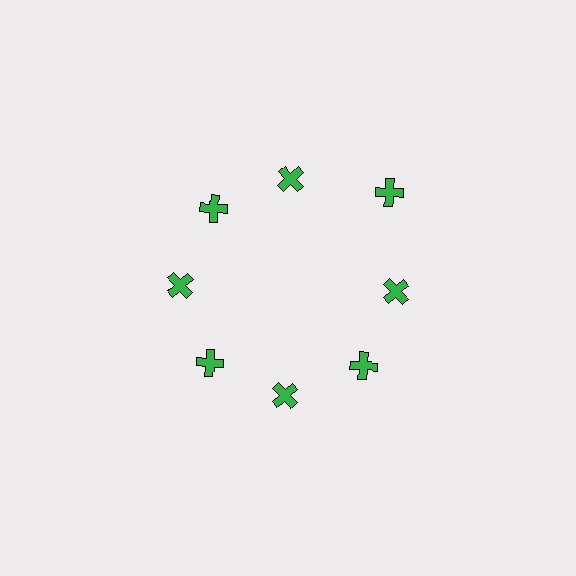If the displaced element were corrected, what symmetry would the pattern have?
It would have 8-fold rotational symmetry — the pattern would map onto itself every 45 degrees.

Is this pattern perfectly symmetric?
No. The 8 green crosses are arranged in a ring, but one element near the 2 o'clock position is pushed outward from the center, breaking the 8-fold rotational symmetry.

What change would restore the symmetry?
The symmetry would be restored by moving it inward, back onto the ring so that all 8 crosses sit at equal angles and equal distance from the center.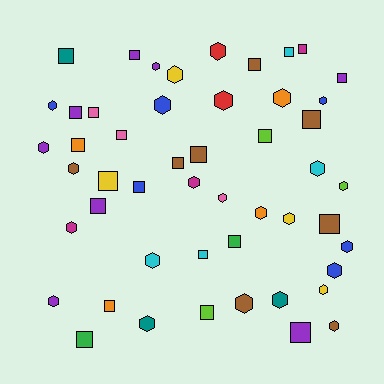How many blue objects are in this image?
There are 6 blue objects.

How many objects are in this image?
There are 50 objects.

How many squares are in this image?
There are 24 squares.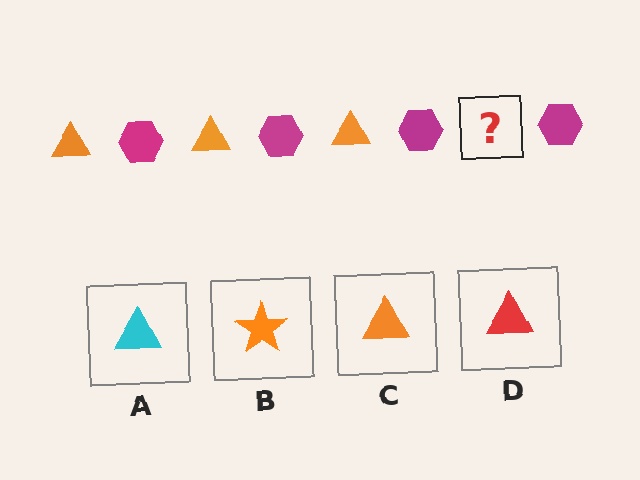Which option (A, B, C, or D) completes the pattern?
C.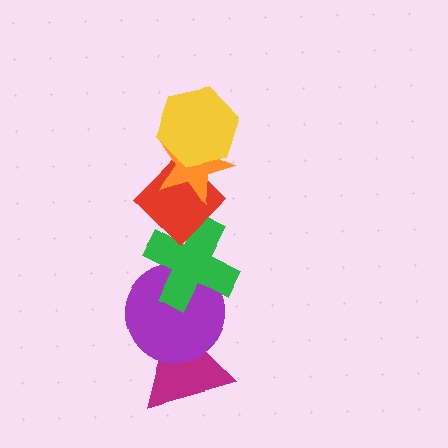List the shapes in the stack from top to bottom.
From top to bottom: the yellow hexagon, the orange star, the red diamond, the green cross, the purple circle, the magenta triangle.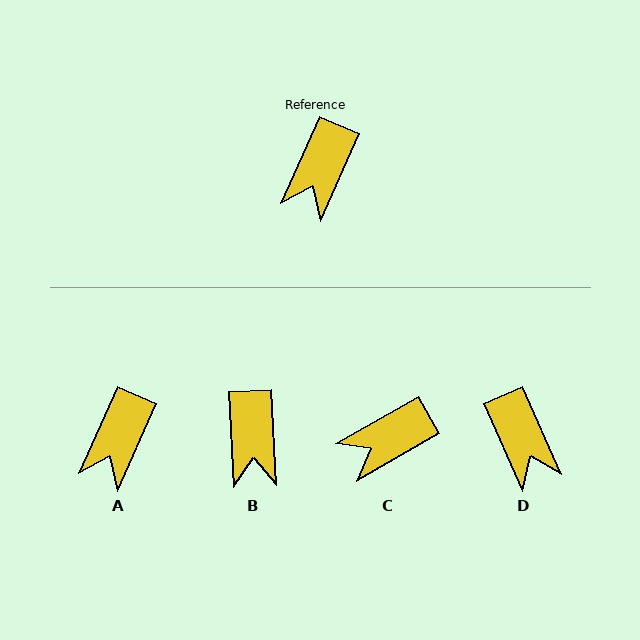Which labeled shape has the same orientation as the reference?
A.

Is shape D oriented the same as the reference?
No, it is off by about 48 degrees.